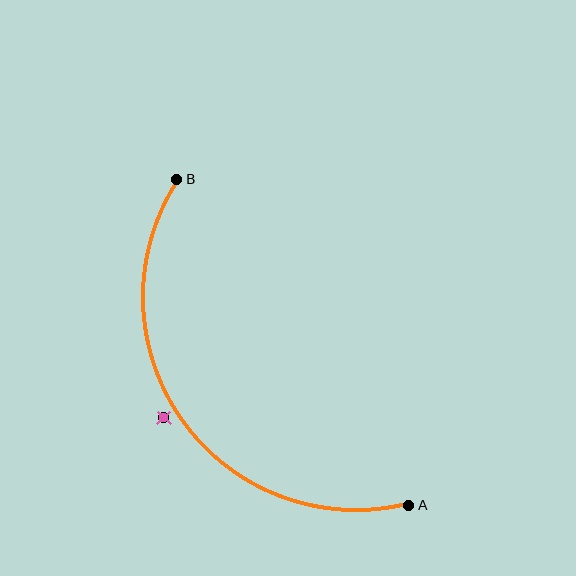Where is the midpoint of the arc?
The arc midpoint is the point on the curve farthest from the straight line joining A and B. It sits below and to the left of that line.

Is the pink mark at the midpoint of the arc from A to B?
No — the pink mark does not lie on the arc at all. It sits slightly outside the curve.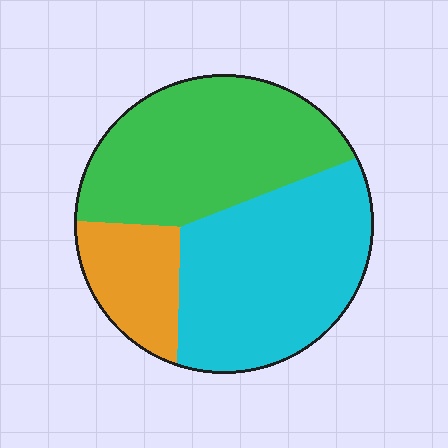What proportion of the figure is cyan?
Cyan takes up about two fifths (2/5) of the figure.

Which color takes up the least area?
Orange, at roughly 15%.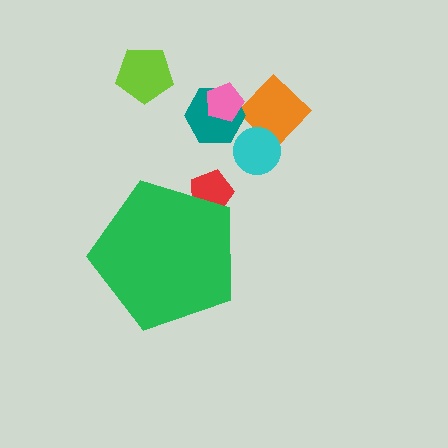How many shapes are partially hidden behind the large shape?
1 shape is partially hidden.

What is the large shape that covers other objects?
A green pentagon.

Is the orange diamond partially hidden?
No, the orange diamond is fully visible.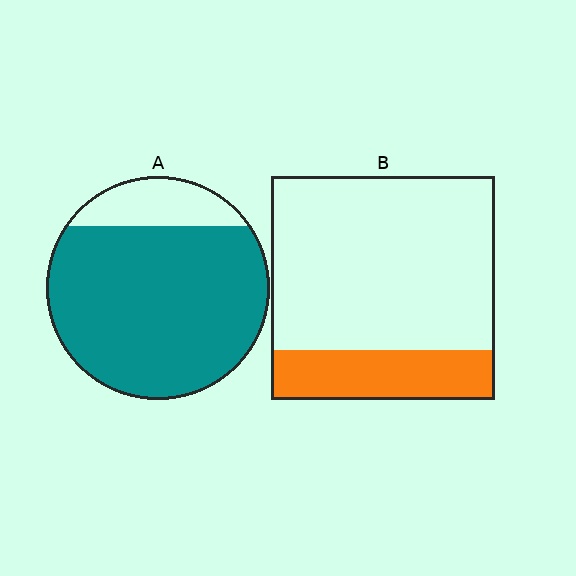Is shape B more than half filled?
No.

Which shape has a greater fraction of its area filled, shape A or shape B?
Shape A.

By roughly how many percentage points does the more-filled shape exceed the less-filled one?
By roughly 60 percentage points (A over B).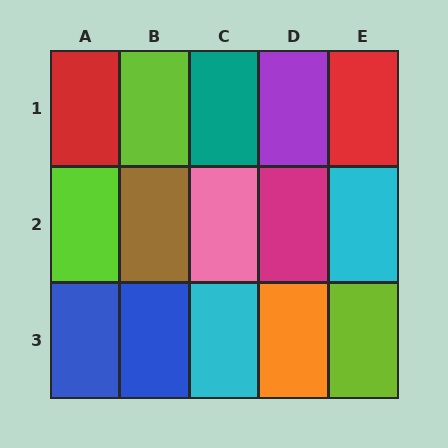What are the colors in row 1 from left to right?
Red, lime, teal, purple, red.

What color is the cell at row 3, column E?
Lime.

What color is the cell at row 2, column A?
Lime.